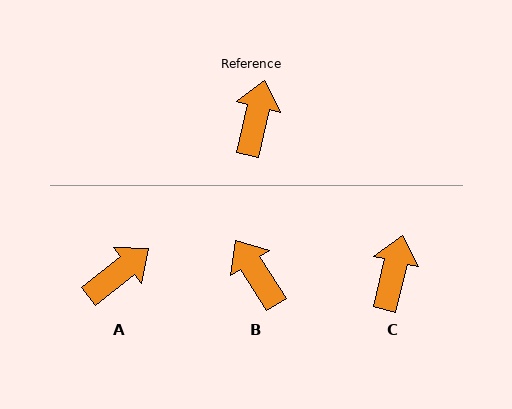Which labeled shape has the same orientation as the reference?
C.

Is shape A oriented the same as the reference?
No, it is off by about 38 degrees.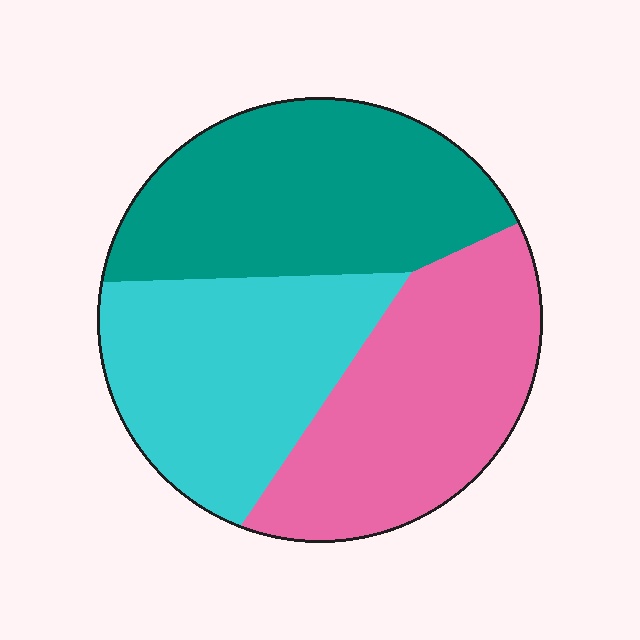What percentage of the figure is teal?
Teal covers 35% of the figure.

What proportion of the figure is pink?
Pink takes up about one third (1/3) of the figure.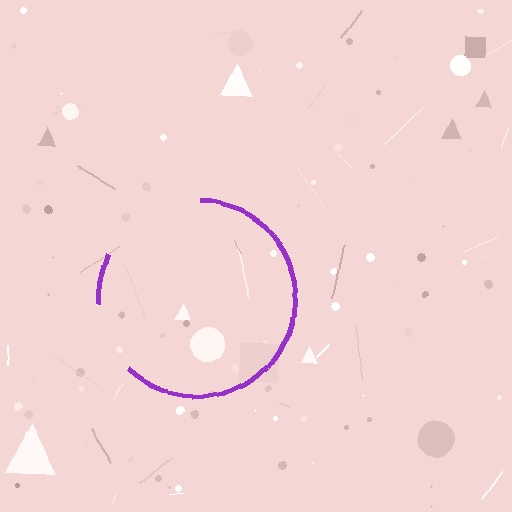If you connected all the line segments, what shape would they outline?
They would outline a circle.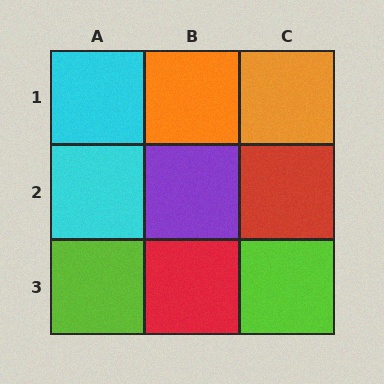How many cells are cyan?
2 cells are cyan.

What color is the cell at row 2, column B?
Purple.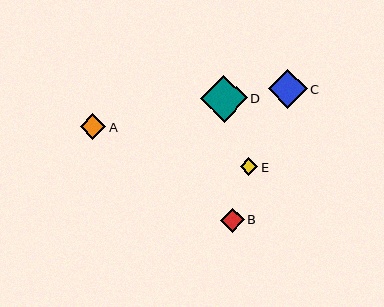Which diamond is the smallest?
Diamond E is the smallest with a size of approximately 18 pixels.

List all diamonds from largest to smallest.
From largest to smallest: D, C, A, B, E.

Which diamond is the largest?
Diamond D is the largest with a size of approximately 47 pixels.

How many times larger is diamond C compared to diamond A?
Diamond C is approximately 1.5 times the size of diamond A.